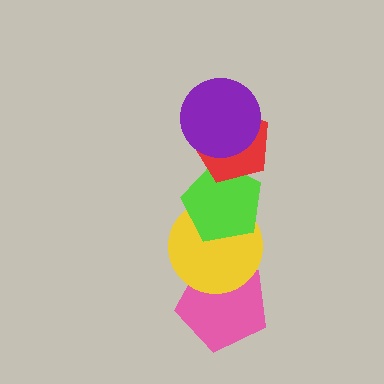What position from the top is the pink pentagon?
The pink pentagon is 5th from the top.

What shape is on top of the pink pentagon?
The yellow circle is on top of the pink pentagon.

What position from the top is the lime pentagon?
The lime pentagon is 3rd from the top.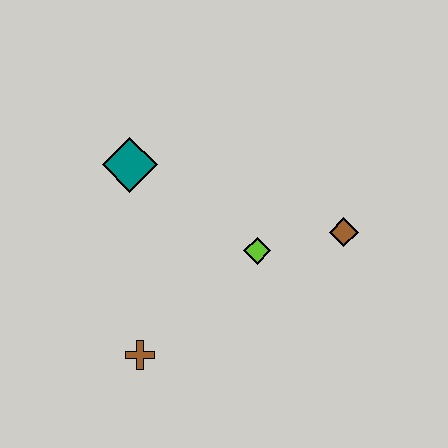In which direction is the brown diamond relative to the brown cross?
The brown diamond is to the right of the brown cross.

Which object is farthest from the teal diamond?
The brown diamond is farthest from the teal diamond.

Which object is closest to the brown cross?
The lime diamond is closest to the brown cross.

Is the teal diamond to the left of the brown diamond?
Yes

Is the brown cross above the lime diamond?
No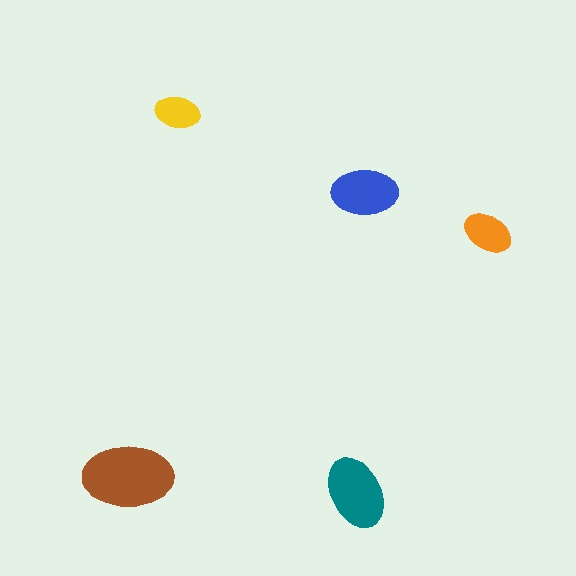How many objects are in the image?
There are 5 objects in the image.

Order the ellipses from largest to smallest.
the brown one, the teal one, the blue one, the orange one, the yellow one.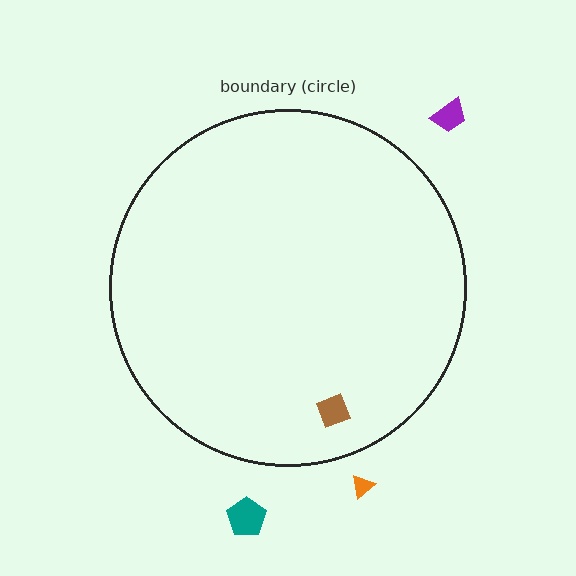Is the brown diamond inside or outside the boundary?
Inside.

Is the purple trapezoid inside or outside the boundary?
Outside.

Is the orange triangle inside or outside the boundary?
Outside.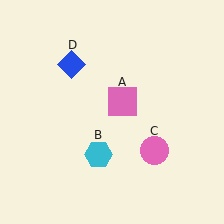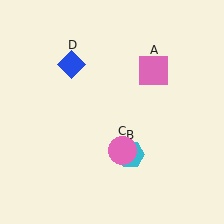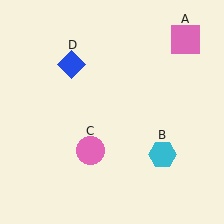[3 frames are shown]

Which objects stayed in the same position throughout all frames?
Blue diamond (object D) remained stationary.